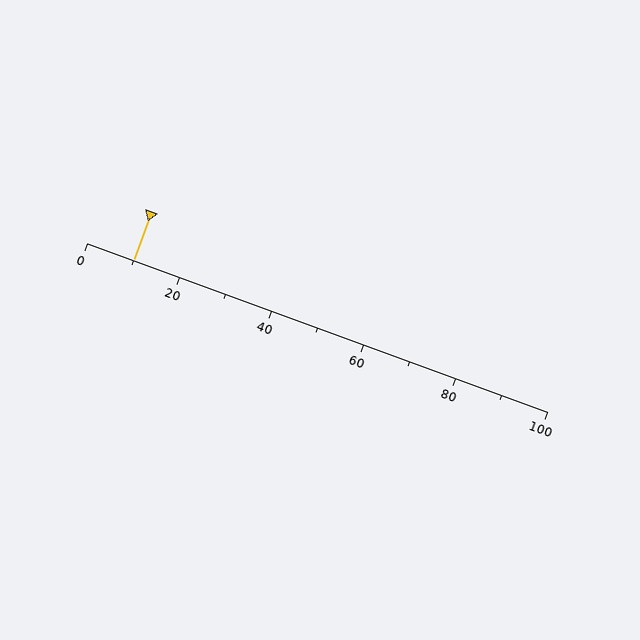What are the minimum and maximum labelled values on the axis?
The axis runs from 0 to 100.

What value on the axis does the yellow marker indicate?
The marker indicates approximately 10.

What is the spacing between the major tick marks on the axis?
The major ticks are spaced 20 apart.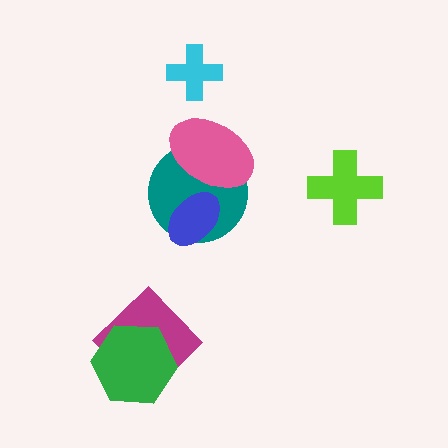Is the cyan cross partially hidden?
No, no other shape covers it.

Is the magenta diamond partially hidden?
Yes, it is partially covered by another shape.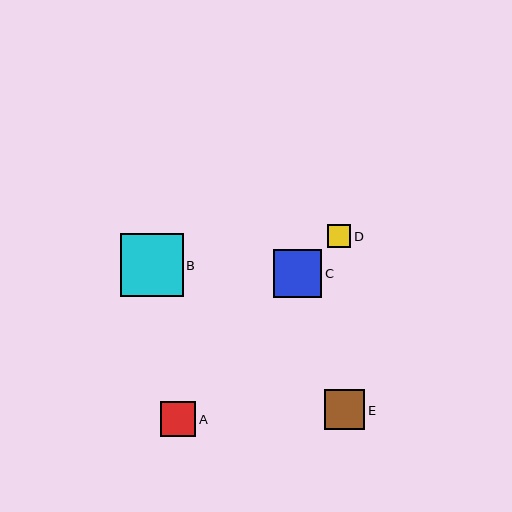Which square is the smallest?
Square D is the smallest with a size of approximately 23 pixels.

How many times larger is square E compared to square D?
Square E is approximately 1.7 times the size of square D.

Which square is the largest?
Square B is the largest with a size of approximately 63 pixels.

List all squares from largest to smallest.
From largest to smallest: B, C, E, A, D.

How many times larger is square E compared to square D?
Square E is approximately 1.7 times the size of square D.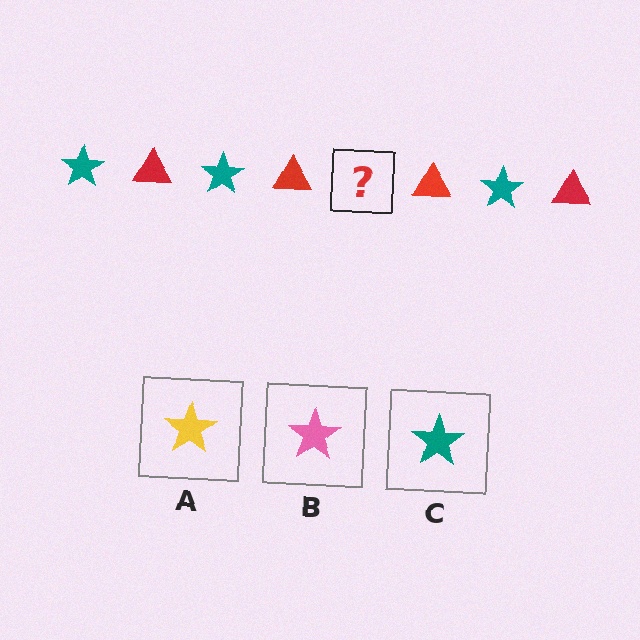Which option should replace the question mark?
Option C.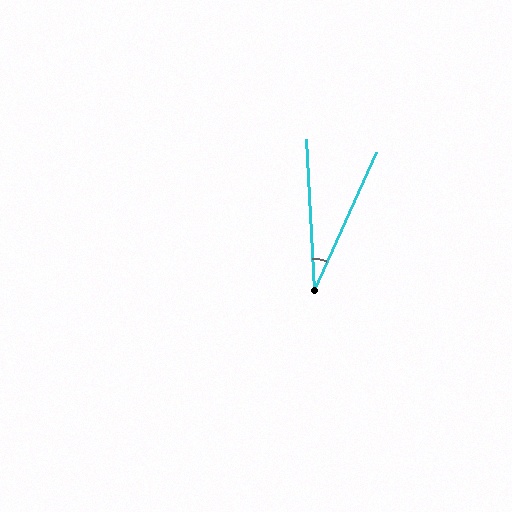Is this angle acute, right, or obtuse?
It is acute.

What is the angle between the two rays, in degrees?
Approximately 27 degrees.